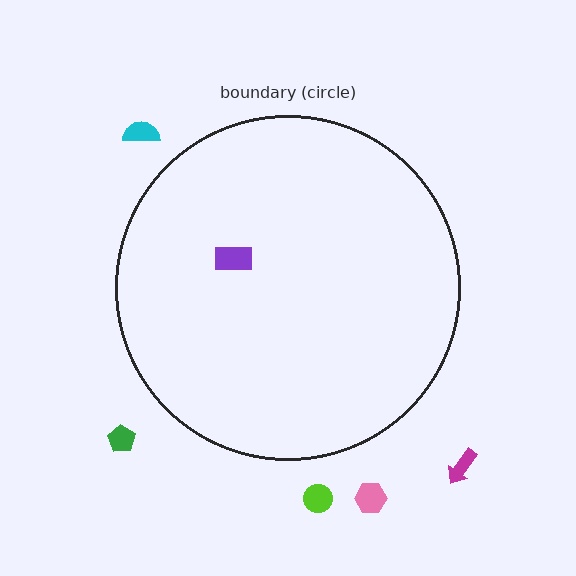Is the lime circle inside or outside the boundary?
Outside.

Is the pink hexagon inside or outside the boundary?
Outside.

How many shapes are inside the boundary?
1 inside, 5 outside.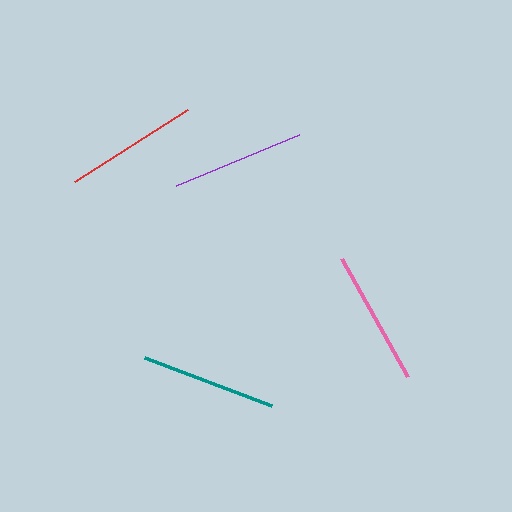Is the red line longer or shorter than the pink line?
The pink line is longer than the red line.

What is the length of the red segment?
The red segment is approximately 134 pixels long.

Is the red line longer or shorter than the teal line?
The teal line is longer than the red line.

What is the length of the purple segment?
The purple segment is approximately 134 pixels long.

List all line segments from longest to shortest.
From longest to shortest: teal, pink, red, purple.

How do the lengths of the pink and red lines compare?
The pink and red lines are approximately the same length.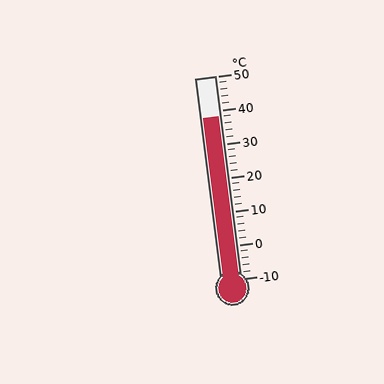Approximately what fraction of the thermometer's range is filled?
The thermometer is filled to approximately 80% of its range.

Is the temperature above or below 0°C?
The temperature is above 0°C.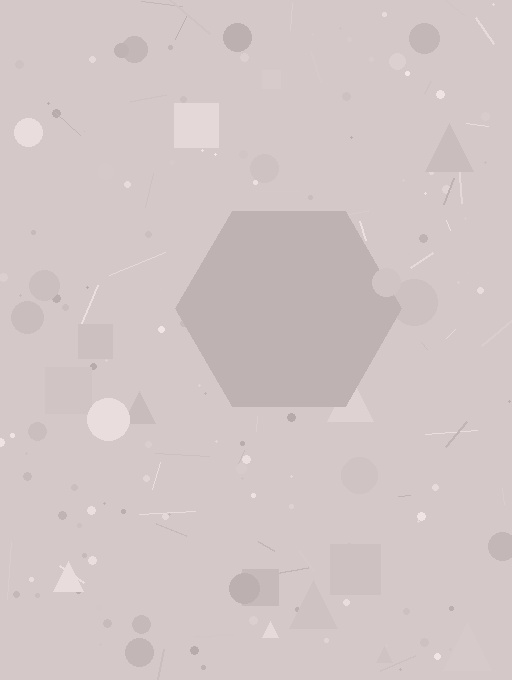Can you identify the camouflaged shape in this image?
The camouflaged shape is a hexagon.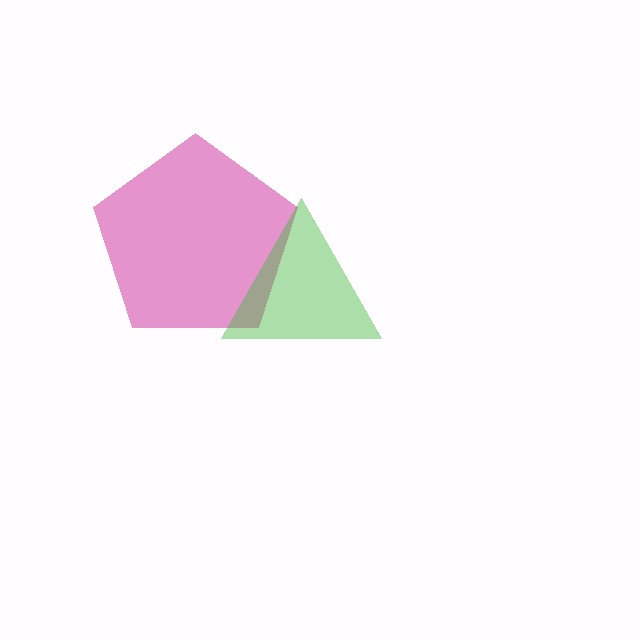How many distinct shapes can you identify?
There are 2 distinct shapes: a magenta pentagon, a green triangle.